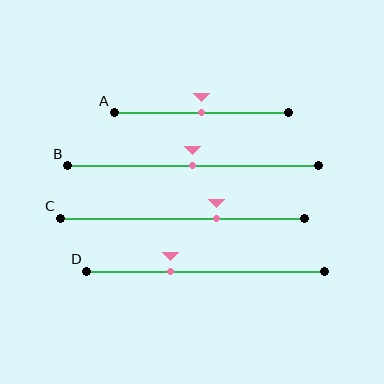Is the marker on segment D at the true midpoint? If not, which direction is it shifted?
No, the marker on segment D is shifted to the left by about 15% of the segment length.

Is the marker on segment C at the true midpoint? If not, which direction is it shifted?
No, the marker on segment C is shifted to the right by about 14% of the segment length.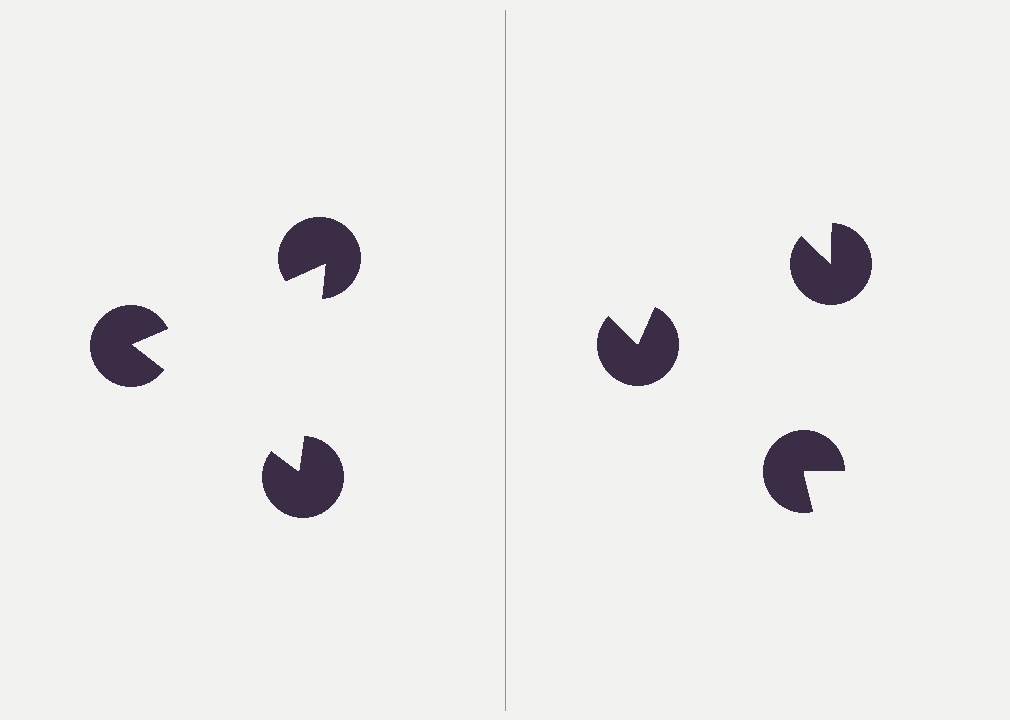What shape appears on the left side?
An illusory triangle.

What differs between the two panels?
The pac-man discs are positioned identically on both sides; only the wedge orientations differ. On the left they align to a triangle; on the right they are misaligned.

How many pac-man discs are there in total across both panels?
6 — 3 on each side.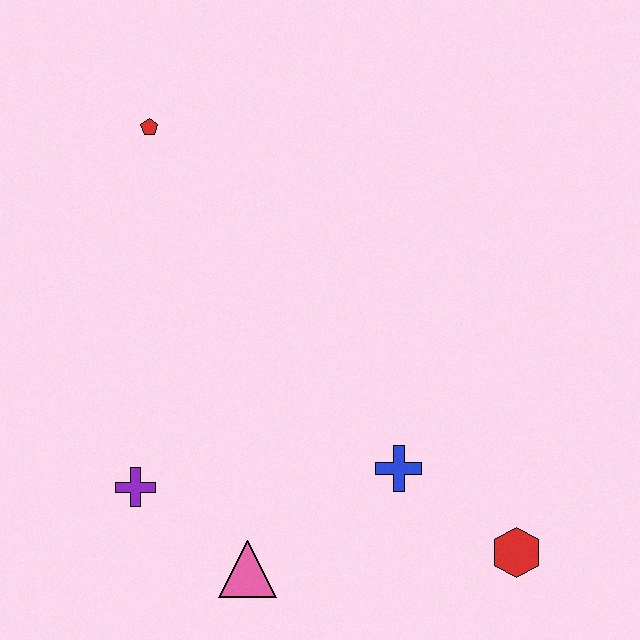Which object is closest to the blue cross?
The red hexagon is closest to the blue cross.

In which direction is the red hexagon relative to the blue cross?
The red hexagon is to the right of the blue cross.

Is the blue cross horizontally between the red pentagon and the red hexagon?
Yes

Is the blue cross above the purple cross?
Yes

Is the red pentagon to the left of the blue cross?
Yes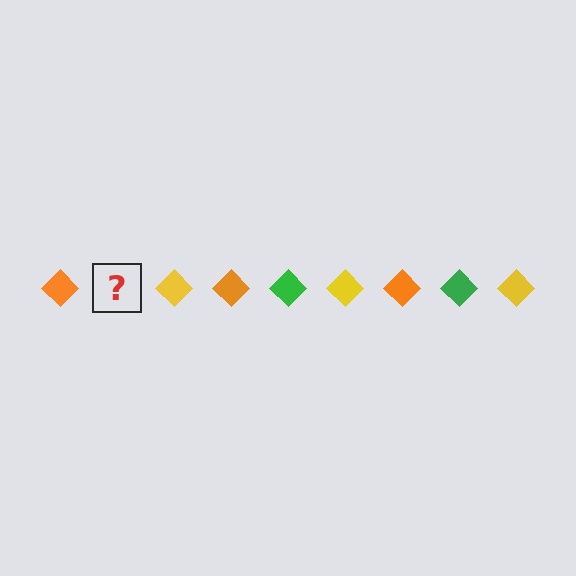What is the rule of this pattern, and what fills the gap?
The rule is that the pattern cycles through orange, green, yellow diamonds. The gap should be filled with a green diamond.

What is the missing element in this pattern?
The missing element is a green diamond.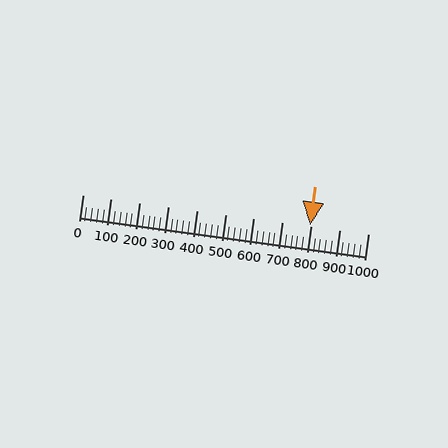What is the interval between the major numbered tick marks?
The major tick marks are spaced 100 units apart.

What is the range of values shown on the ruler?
The ruler shows values from 0 to 1000.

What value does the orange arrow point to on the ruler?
The orange arrow points to approximately 795.